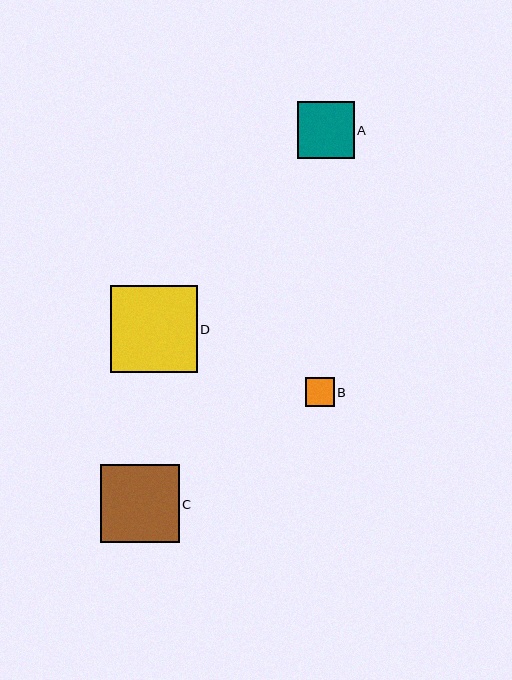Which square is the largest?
Square D is the largest with a size of approximately 86 pixels.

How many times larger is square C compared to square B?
Square C is approximately 2.7 times the size of square B.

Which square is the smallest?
Square B is the smallest with a size of approximately 29 pixels.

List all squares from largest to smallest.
From largest to smallest: D, C, A, B.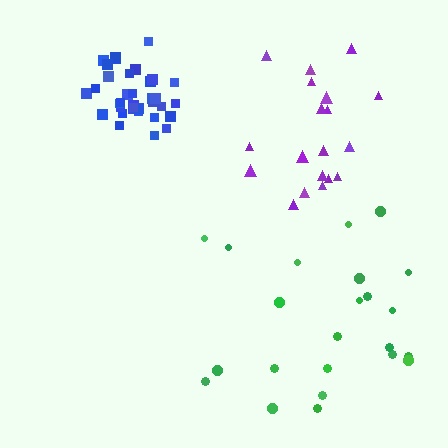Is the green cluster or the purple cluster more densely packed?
Purple.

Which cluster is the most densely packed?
Blue.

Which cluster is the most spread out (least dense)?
Green.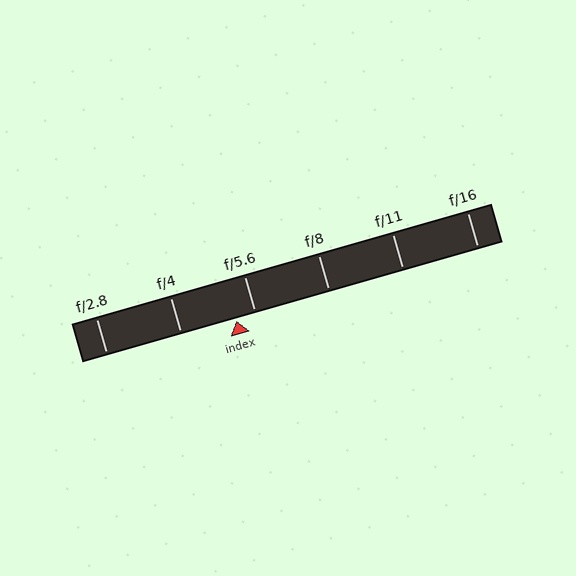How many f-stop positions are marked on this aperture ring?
There are 6 f-stop positions marked.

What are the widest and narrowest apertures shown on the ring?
The widest aperture shown is f/2.8 and the narrowest is f/16.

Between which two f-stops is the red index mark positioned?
The index mark is between f/4 and f/5.6.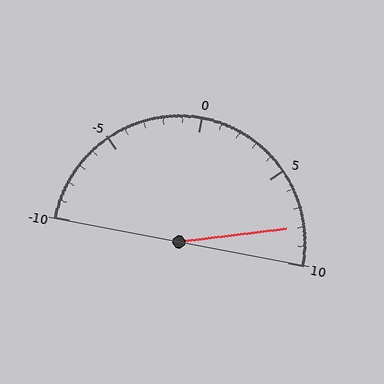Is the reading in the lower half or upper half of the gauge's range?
The reading is in the upper half of the range (-10 to 10).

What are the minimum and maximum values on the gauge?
The gauge ranges from -10 to 10.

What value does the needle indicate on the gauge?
The needle indicates approximately 8.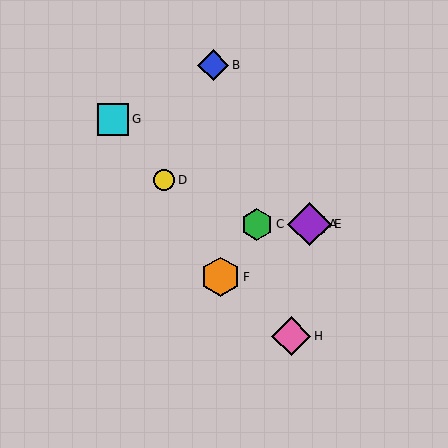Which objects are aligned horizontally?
Objects A, C, E are aligned horizontally.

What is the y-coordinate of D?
Object D is at y≈180.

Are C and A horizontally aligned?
Yes, both are at y≈224.